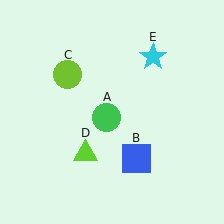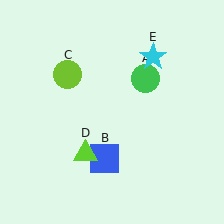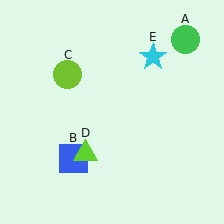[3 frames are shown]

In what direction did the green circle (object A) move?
The green circle (object A) moved up and to the right.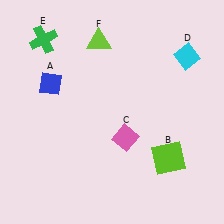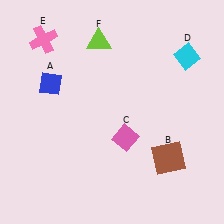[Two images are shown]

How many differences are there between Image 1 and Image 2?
There are 2 differences between the two images.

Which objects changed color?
B changed from lime to brown. E changed from green to pink.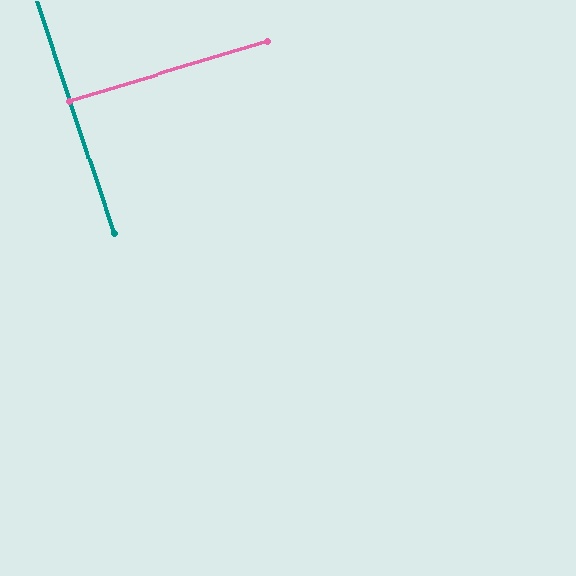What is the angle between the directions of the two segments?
Approximately 89 degrees.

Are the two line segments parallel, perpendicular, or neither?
Perpendicular — they meet at approximately 89°.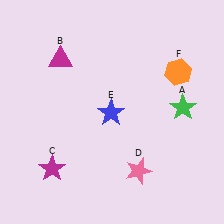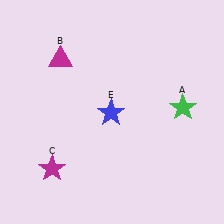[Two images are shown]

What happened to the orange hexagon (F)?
The orange hexagon (F) was removed in Image 2. It was in the top-right area of Image 1.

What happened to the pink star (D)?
The pink star (D) was removed in Image 2. It was in the bottom-right area of Image 1.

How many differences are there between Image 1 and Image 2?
There are 2 differences between the two images.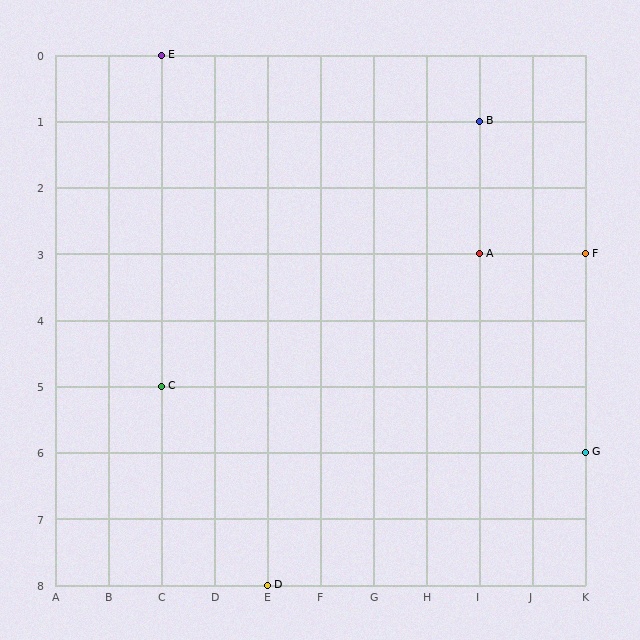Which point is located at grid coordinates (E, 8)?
Point D is at (E, 8).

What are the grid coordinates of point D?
Point D is at grid coordinates (E, 8).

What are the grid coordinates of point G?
Point G is at grid coordinates (K, 6).